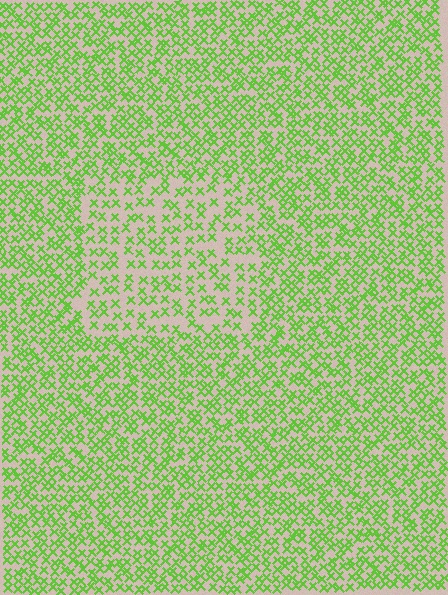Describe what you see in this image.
The image contains small lime elements arranged at two different densities. A rectangle-shaped region is visible where the elements are less densely packed than the surrounding area.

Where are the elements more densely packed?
The elements are more densely packed outside the rectangle boundary.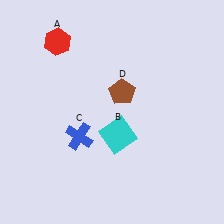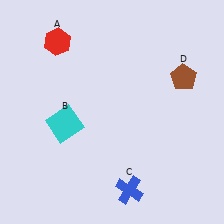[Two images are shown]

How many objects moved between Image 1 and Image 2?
3 objects moved between the two images.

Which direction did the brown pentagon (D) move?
The brown pentagon (D) moved right.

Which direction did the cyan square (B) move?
The cyan square (B) moved left.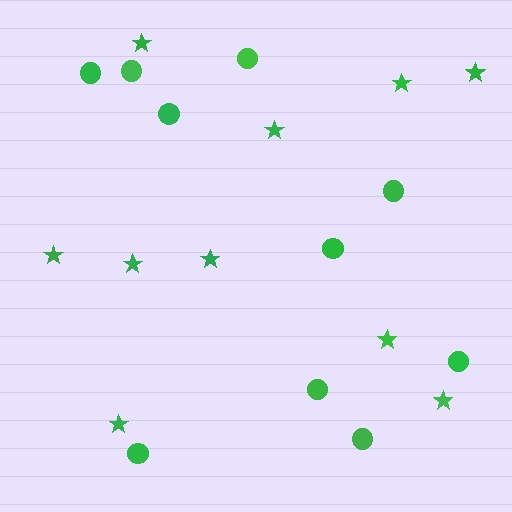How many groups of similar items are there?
There are 2 groups: one group of circles (10) and one group of stars (10).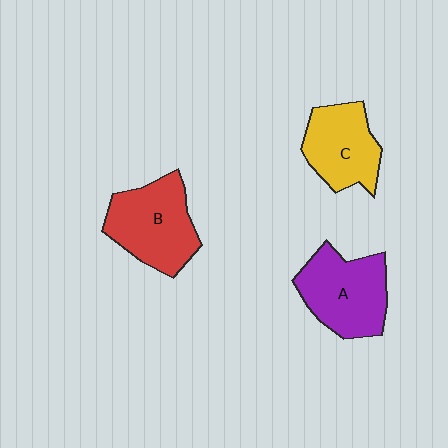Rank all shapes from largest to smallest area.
From largest to smallest: B (red), A (purple), C (yellow).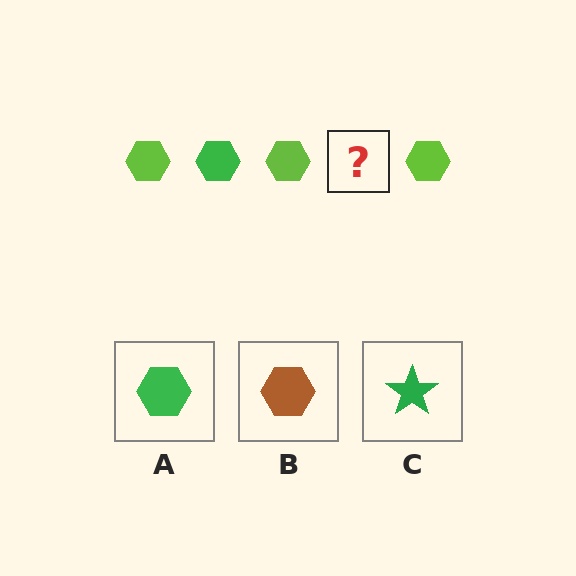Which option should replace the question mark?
Option A.